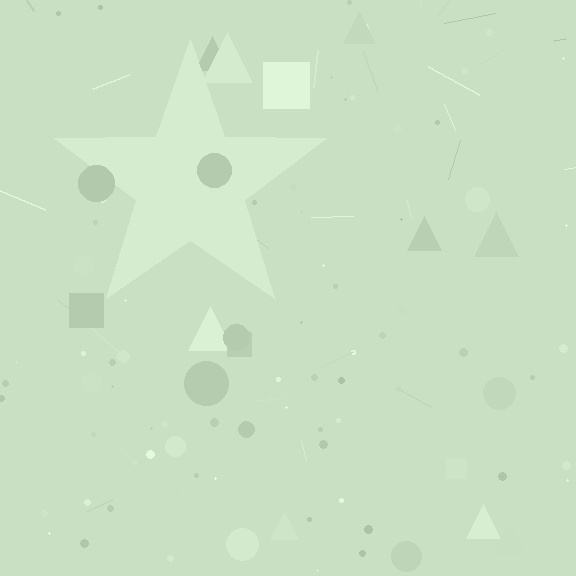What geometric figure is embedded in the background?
A star is embedded in the background.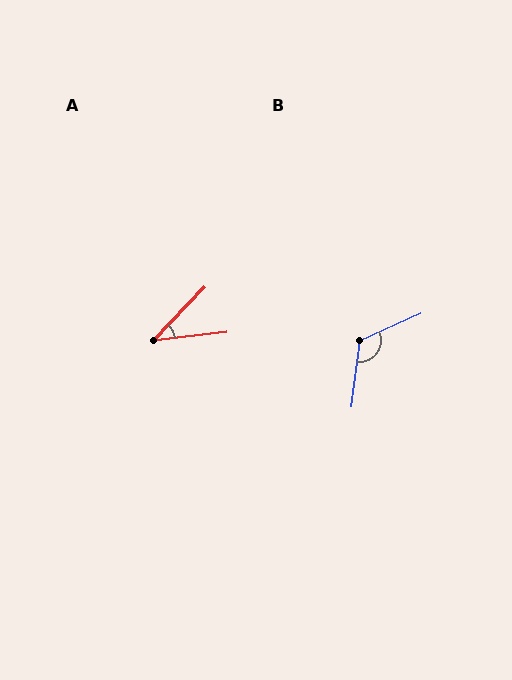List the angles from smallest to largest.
A (40°), B (122°).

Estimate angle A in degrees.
Approximately 40 degrees.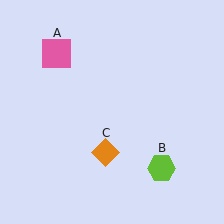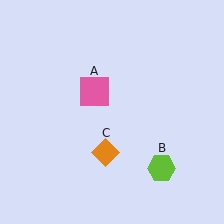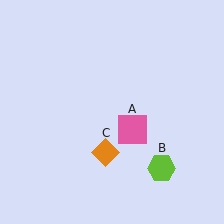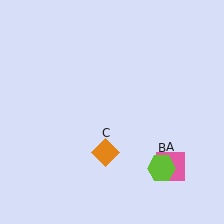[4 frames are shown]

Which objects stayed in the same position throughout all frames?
Lime hexagon (object B) and orange diamond (object C) remained stationary.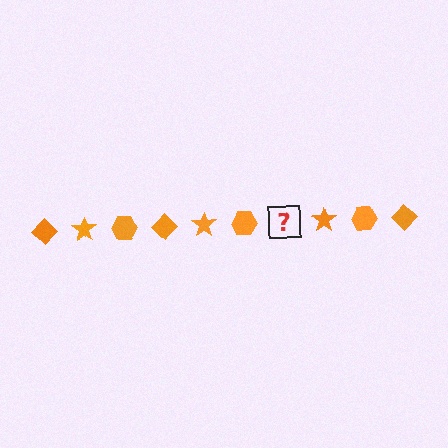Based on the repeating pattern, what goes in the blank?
The blank should be an orange diamond.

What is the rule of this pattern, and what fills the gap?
The rule is that the pattern cycles through diamond, star, hexagon shapes in orange. The gap should be filled with an orange diamond.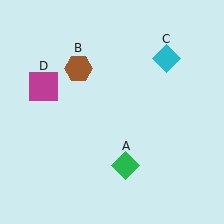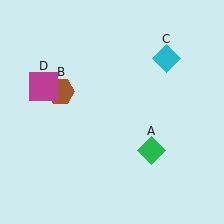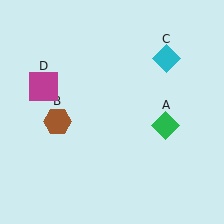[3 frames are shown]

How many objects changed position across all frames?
2 objects changed position: green diamond (object A), brown hexagon (object B).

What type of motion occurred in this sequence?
The green diamond (object A), brown hexagon (object B) rotated counterclockwise around the center of the scene.